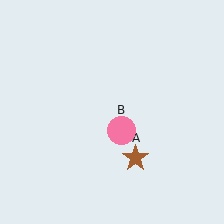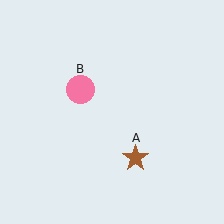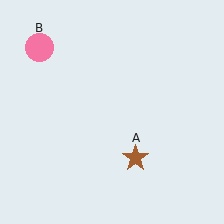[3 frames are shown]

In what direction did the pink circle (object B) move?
The pink circle (object B) moved up and to the left.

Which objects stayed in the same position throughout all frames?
Brown star (object A) remained stationary.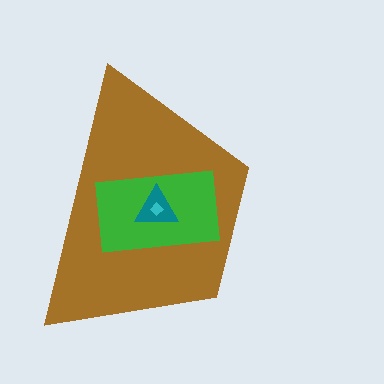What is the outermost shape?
The brown trapezoid.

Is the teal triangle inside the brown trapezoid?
Yes.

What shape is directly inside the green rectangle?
The teal triangle.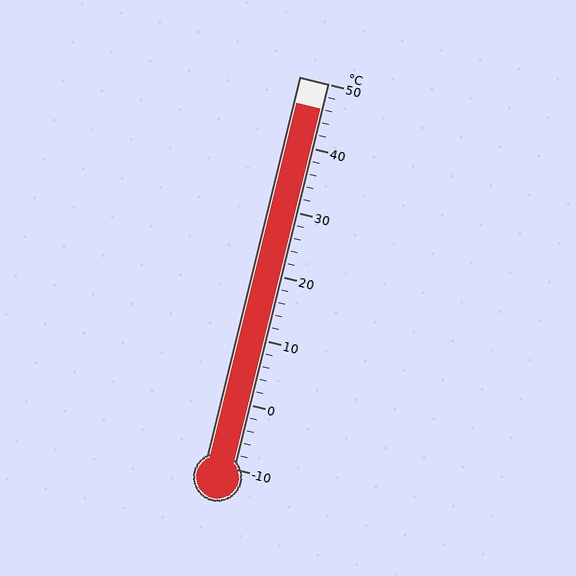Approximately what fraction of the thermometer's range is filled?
The thermometer is filled to approximately 95% of its range.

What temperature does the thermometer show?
The thermometer shows approximately 46°C.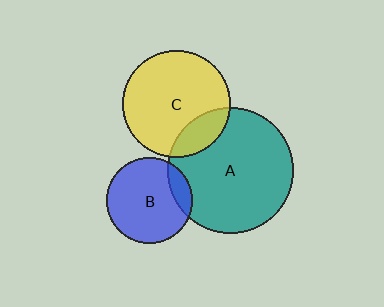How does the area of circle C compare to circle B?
Approximately 1.6 times.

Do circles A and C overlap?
Yes.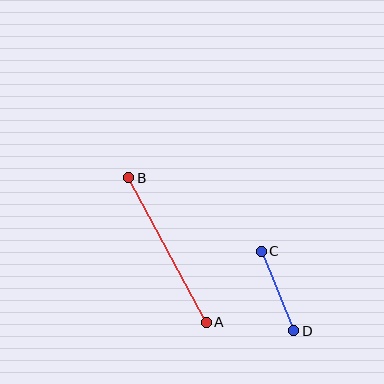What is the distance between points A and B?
The distance is approximately 164 pixels.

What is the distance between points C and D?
The distance is approximately 86 pixels.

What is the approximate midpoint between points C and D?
The midpoint is at approximately (277, 291) pixels.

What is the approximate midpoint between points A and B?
The midpoint is at approximately (168, 250) pixels.